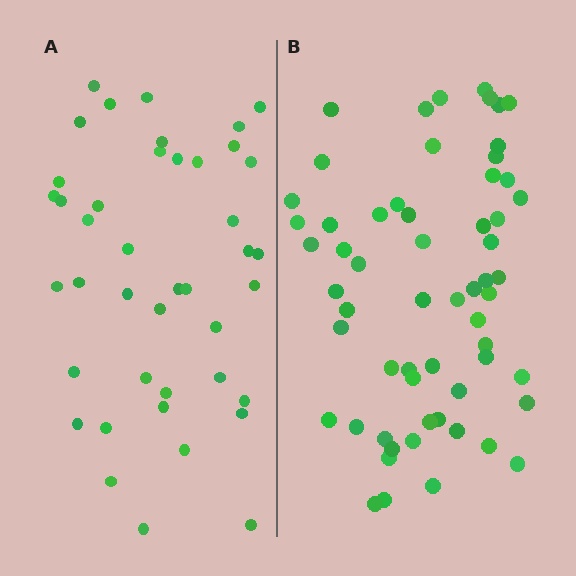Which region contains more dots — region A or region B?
Region B (the right region) has more dots.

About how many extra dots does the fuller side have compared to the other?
Region B has approximately 20 more dots than region A.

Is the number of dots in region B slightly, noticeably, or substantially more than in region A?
Region B has noticeably more, but not dramatically so. The ratio is roughly 1.4 to 1.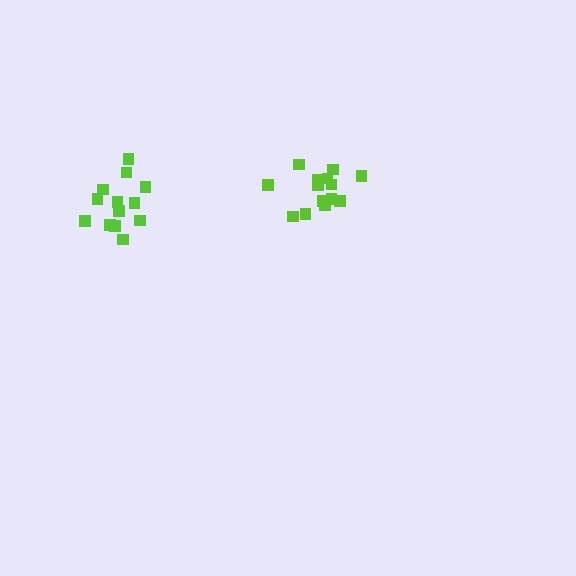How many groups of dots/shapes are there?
There are 2 groups.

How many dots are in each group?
Group 1: 14 dots, Group 2: 13 dots (27 total).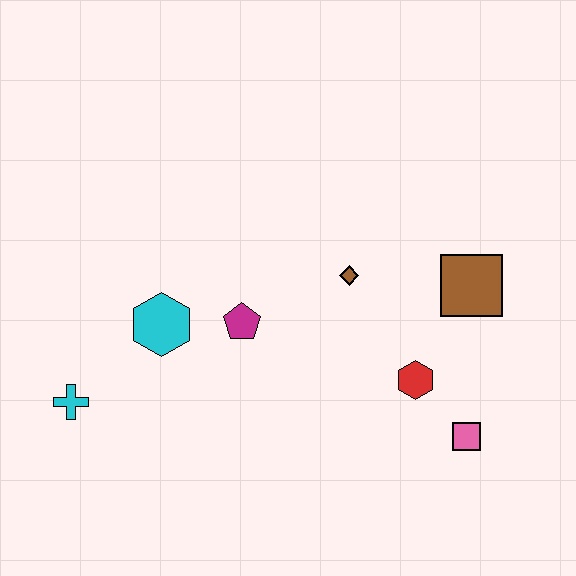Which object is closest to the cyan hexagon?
The magenta pentagon is closest to the cyan hexagon.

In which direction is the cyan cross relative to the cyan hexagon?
The cyan cross is to the left of the cyan hexagon.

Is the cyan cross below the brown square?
Yes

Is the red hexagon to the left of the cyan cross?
No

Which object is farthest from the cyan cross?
The brown square is farthest from the cyan cross.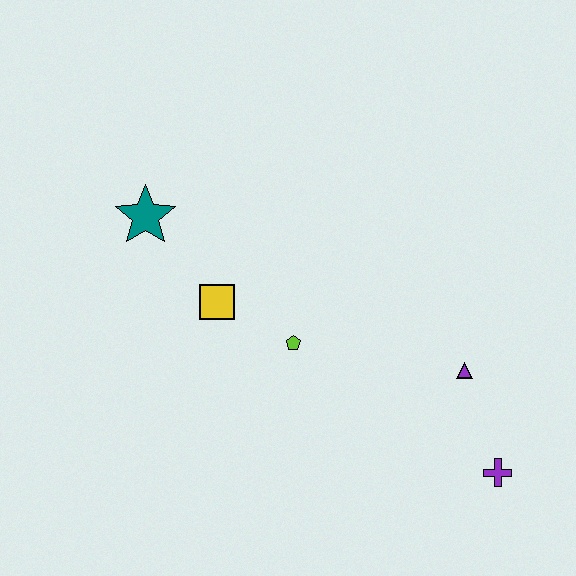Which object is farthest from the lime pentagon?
The purple cross is farthest from the lime pentagon.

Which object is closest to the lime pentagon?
The yellow square is closest to the lime pentagon.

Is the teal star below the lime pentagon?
No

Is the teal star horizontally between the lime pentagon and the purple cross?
No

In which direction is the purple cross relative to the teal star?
The purple cross is to the right of the teal star.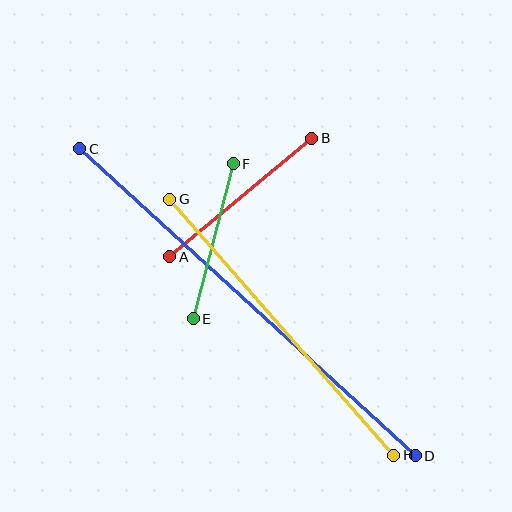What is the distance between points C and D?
The distance is approximately 455 pixels.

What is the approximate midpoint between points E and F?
The midpoint is at approximately (213, 241) pixels.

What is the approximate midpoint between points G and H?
The midpoint is at approximately (282, 327) pixels.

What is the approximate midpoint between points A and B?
The midpoint is at approximately (241, 198) pixels.